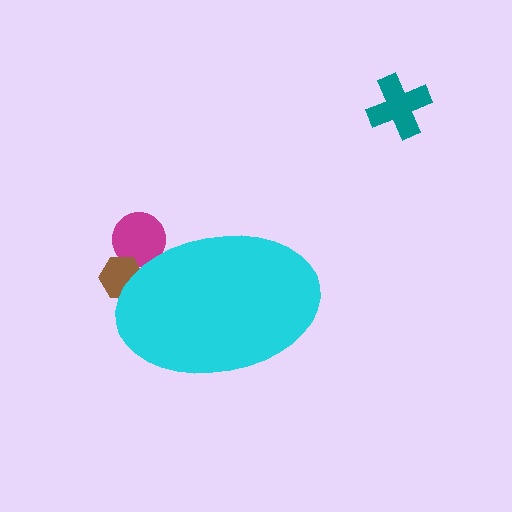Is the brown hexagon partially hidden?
Yes, the brown hexagon is partially hidden behind the cyan ellipse.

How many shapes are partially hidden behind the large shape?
2 shapes are partially hidden.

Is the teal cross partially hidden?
No, the teal cross is fully visible.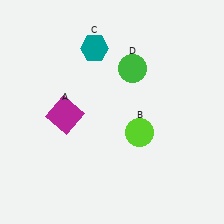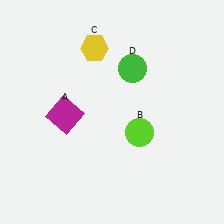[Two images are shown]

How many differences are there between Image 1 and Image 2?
There is 1 difference between the two images.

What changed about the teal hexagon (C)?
In Image 1, C is teal. In Image 2, it changed to yellow.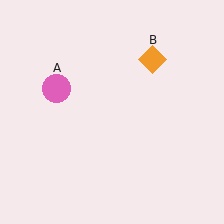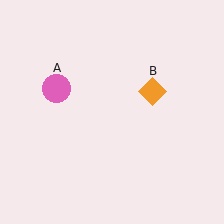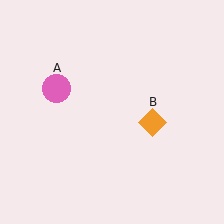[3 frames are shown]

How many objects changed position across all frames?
1 object changed position: orange diamond (object B).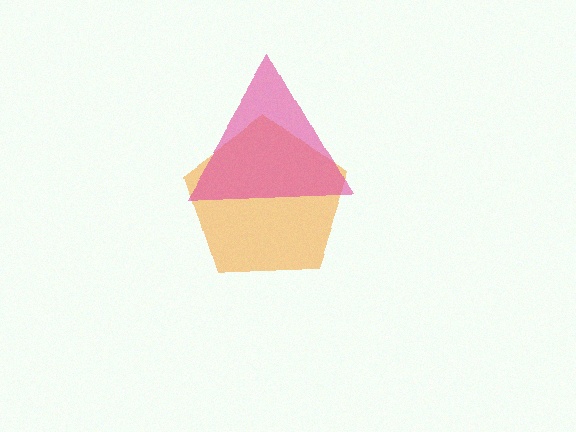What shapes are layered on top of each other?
The layered shapes are: an orange pentagon, a pink triangle.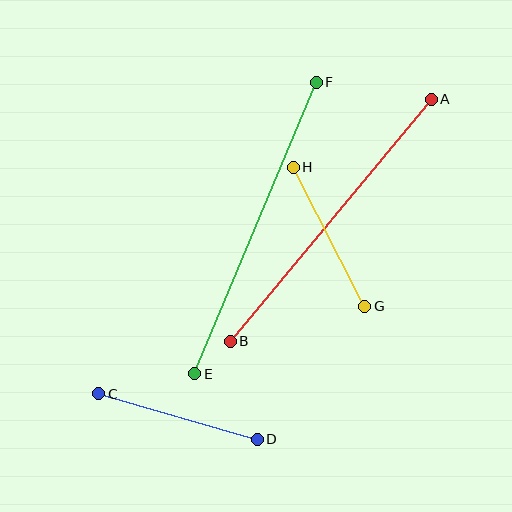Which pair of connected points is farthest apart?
Points E and F are farthest apart.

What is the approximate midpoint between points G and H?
The midpoint is at approximately (329, 237) pixels.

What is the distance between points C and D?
The distance is approximately 165 pixels.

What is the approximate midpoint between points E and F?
The midpoint is at approximately (256, 228) pixels.